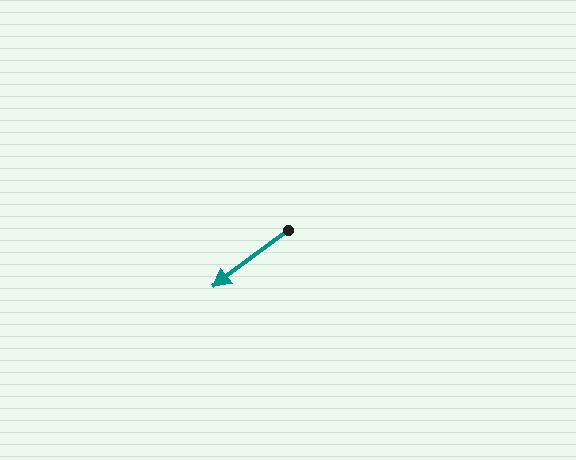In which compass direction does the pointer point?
Southwest.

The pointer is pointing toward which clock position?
Roughly 8 o'clock.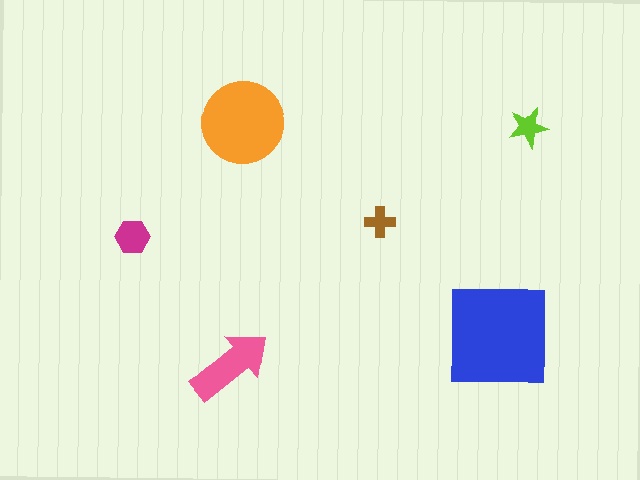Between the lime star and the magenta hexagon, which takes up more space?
The magenta hexagon.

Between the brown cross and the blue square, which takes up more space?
The blue square.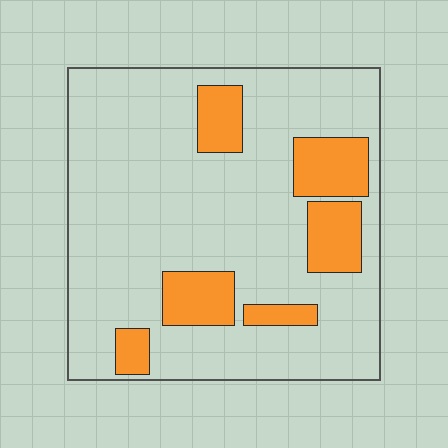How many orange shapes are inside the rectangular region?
6.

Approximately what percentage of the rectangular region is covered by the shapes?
Approximately 20%.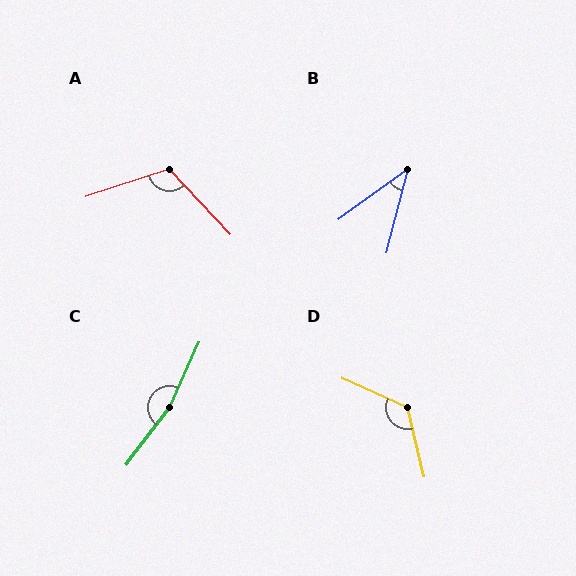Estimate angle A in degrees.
Approximately 115 degrees.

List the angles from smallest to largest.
B (39°), A (115°), D (128°), C (167°).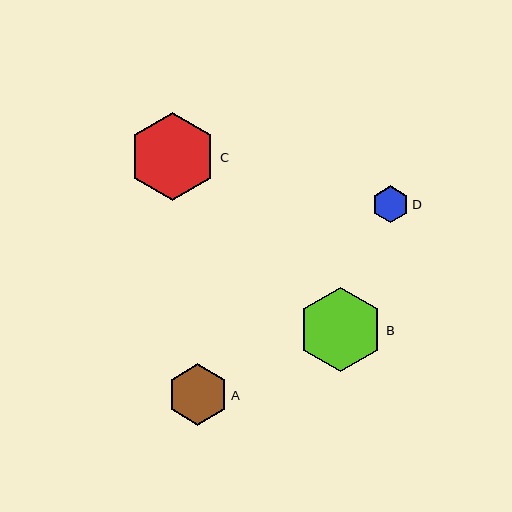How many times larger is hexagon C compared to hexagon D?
Hexagon C is approximately 2.4 times the size of hexagon D.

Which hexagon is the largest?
Hexagon C is the largest with a size of approximately 88 pixels.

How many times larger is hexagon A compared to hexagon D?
Hexagon A is approximately 1.7 times the size of hexagon D.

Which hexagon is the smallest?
Hexagon D is the smallest with a size of approximately 37 pixels.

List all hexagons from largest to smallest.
From largest to smallest: C, B, A, D.